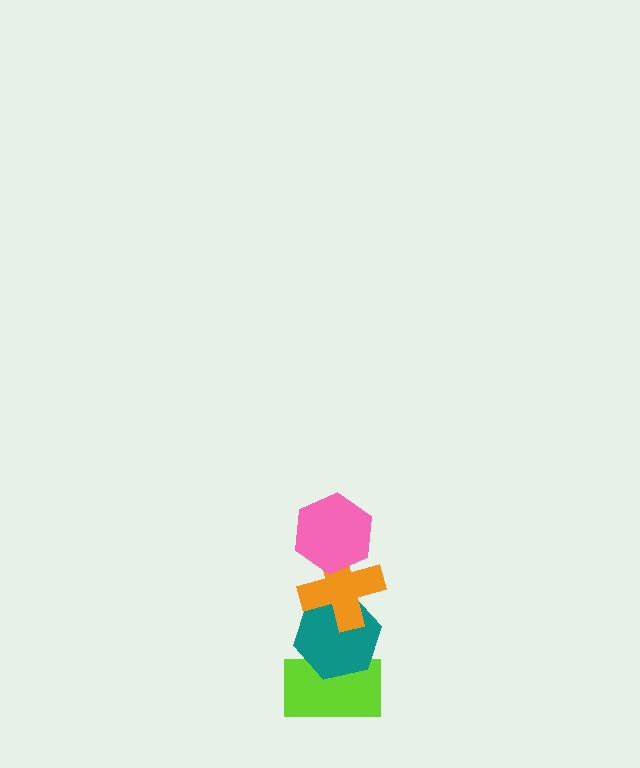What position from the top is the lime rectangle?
The lime rectangle is 4th from the top.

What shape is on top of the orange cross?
The pink hexagon is on top of the orange cross.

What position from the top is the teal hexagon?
The teal hexagon is 3rd from the top.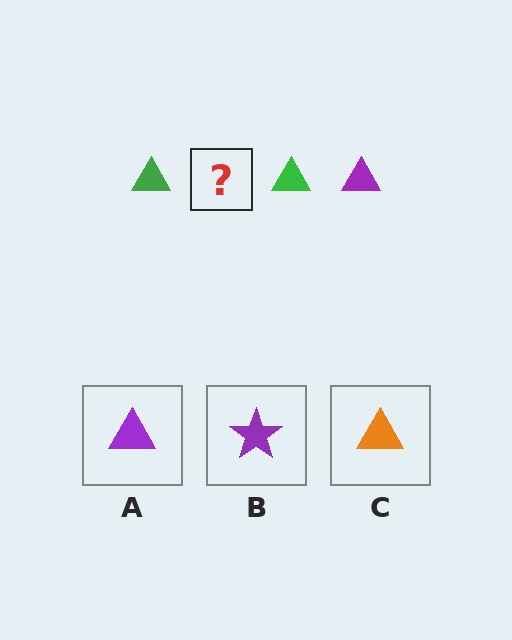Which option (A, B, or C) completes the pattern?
A.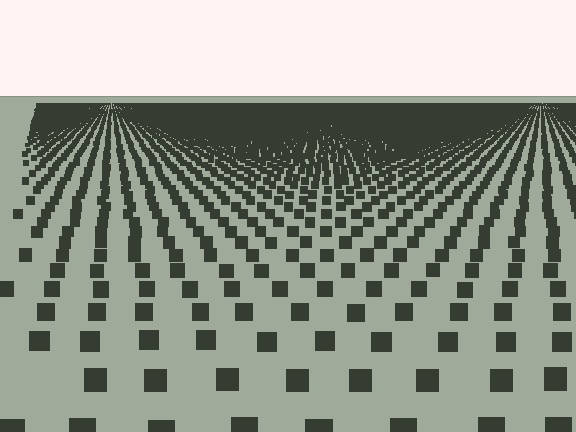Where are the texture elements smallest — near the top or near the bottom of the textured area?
Near the top.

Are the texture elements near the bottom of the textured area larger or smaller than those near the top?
Larger. Near the bottom, elements are closer to the viewer and appear at a bigger on-screen size.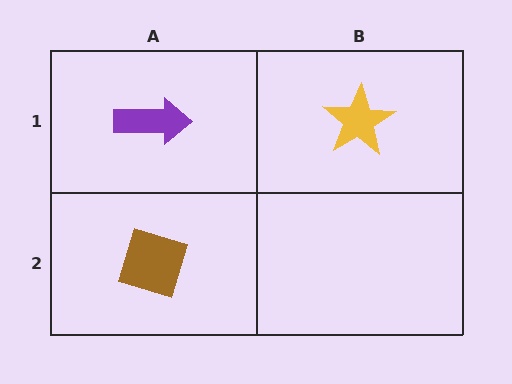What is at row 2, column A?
A brown diamond.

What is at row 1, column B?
A yellow star.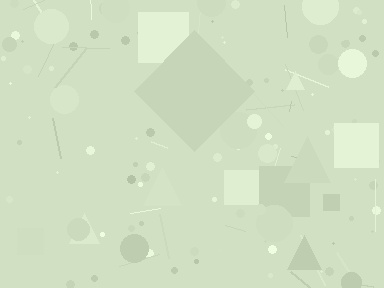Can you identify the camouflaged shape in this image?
The camouflaged shape is a diamond.